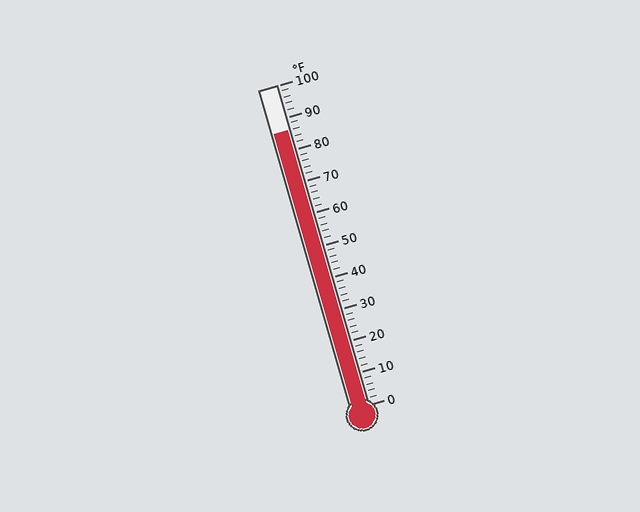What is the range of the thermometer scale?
The thermometer scale ranges from 0°F to 100°F.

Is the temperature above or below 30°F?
The temperature is above 30°F.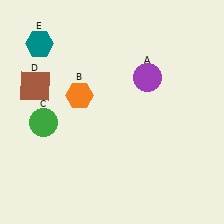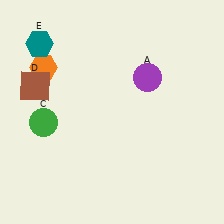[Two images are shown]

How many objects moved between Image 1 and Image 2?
1 object moved between the two images.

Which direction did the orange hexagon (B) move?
The orange hexagon (B) moved left.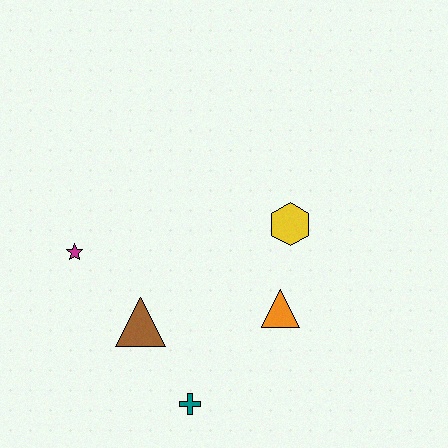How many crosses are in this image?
There is 1 cross.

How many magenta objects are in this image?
There is 1 magenta object.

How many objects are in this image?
There are 5 objects.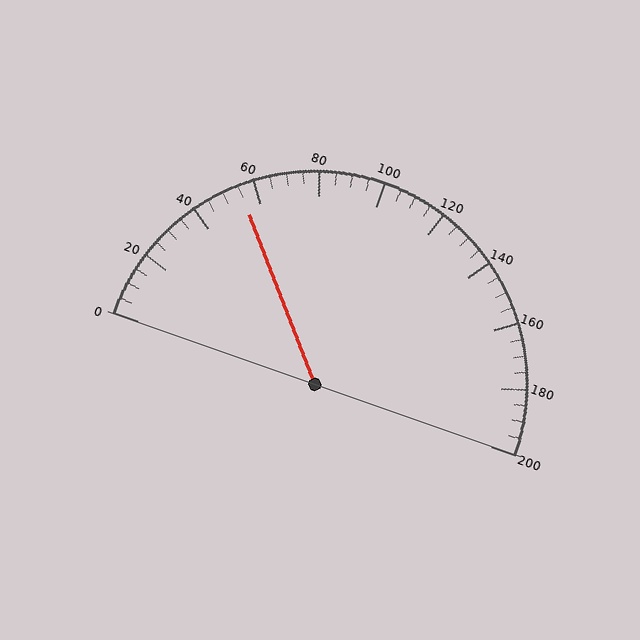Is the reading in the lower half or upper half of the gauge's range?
The reading is in the lower half of the range (0 to 200).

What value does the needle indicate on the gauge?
The needle indicates approximately 55.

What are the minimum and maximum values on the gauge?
The gauge ranges from 0 to 200.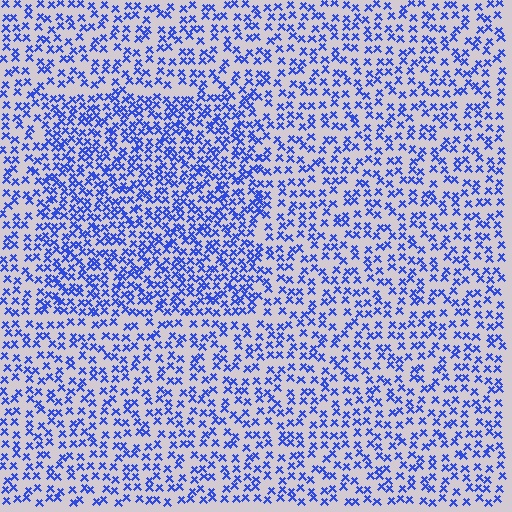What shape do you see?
I see a rectangle.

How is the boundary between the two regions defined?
The boundary is defined by a change in element density (approximately 1.7x ratio). All elements are the same color, size, and shape.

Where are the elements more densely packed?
The elements are more densely packed inside the rectangle boundary.